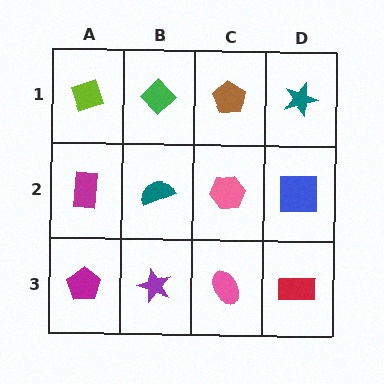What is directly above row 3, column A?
A magenta rectangle.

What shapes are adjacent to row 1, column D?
A blue square (row 2, column D), a brown pentagon (row 1, column C).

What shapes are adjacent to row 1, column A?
A magenta rectangle (row 2, column A), a green diamond (row 1, column B).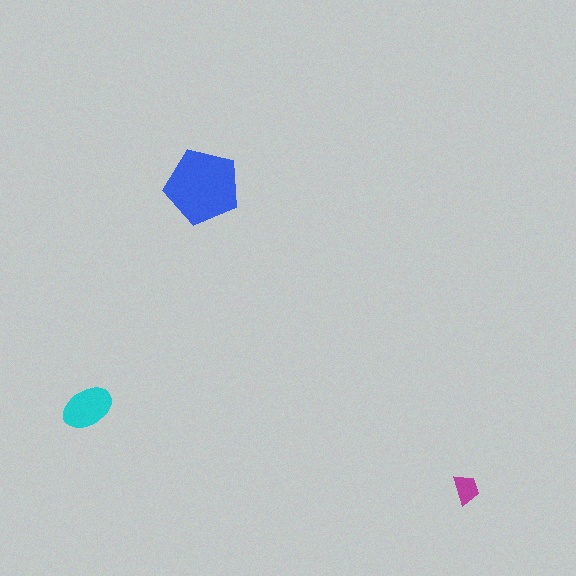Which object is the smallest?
The magenta trapezoid.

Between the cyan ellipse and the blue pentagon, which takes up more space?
The blue pentagon.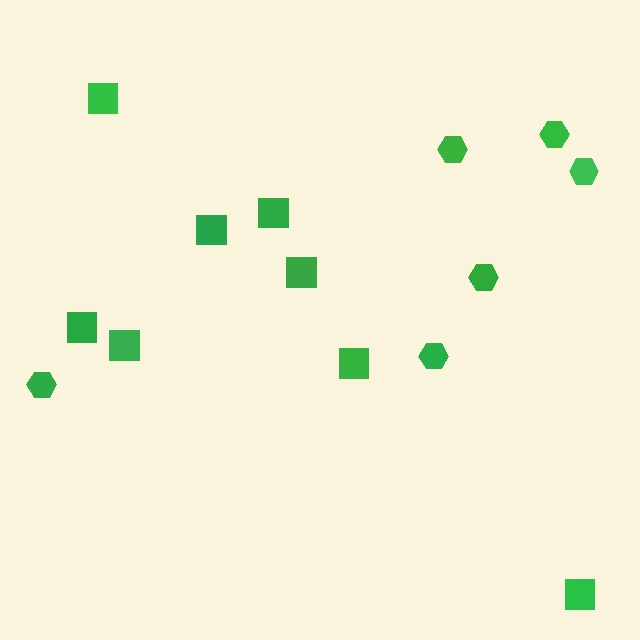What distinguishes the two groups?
There are 2 groups: one group of squares (8) and one group of hexagons (6).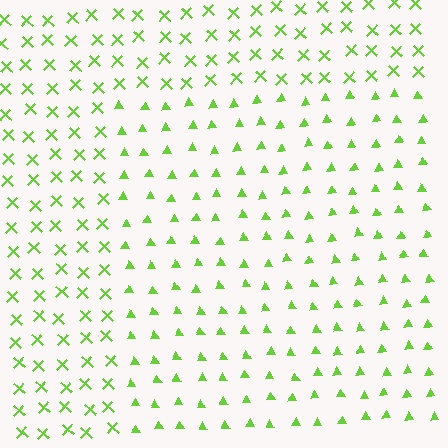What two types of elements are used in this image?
The image uses triangles inside the rectangle region and X marks outside it.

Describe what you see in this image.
The image is filled with small lime elements arranged in a uniform grid. A rectangle-shaped region contains triangles, while the surrounding area contains X marks. The boundary is defined purely by the change in element shape.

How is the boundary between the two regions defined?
The boundary is defined by a change in element shape: triangles inside vs. X marks outside. All elements share the same color and spacing.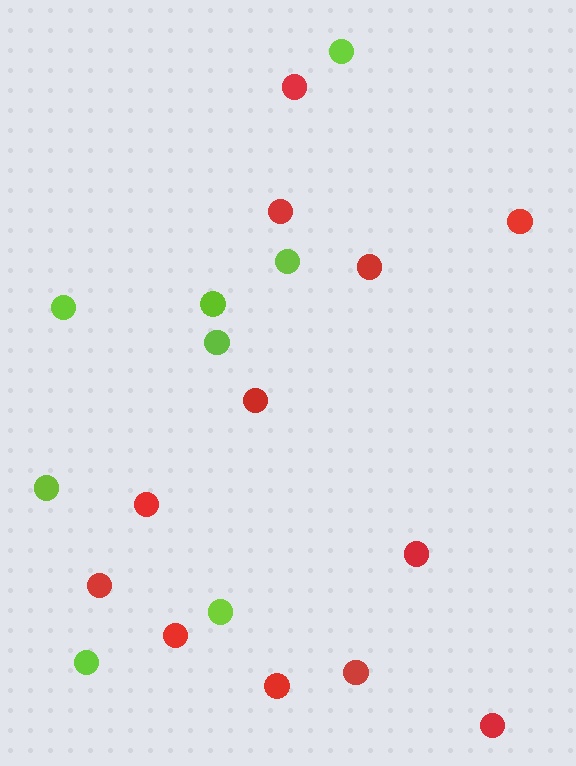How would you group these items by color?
There are 2 groups: one group of red circles (12) and one group of lime circles (8).